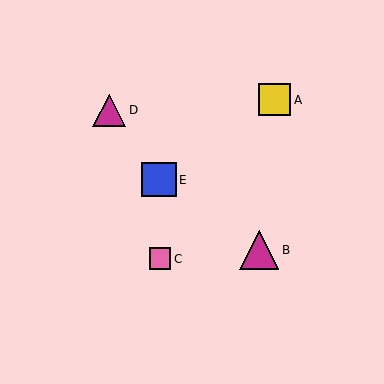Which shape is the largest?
The magenta triangle (labeled B) is the largest.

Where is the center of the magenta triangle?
The center of the magenta triangle is at (109, 110).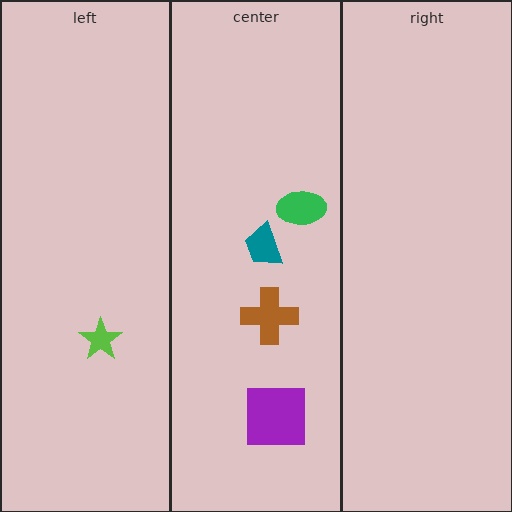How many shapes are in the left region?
1.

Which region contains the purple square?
The center region.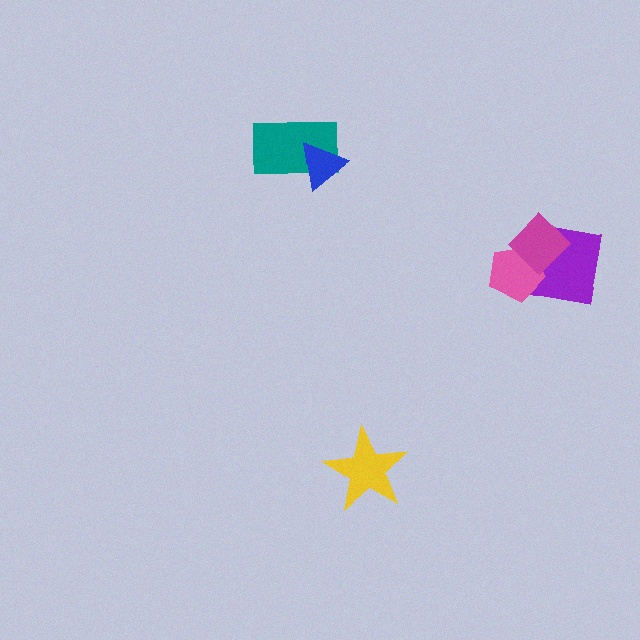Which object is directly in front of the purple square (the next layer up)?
The pink pentagon is directly in front of the purple square.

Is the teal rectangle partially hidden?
Yes, it is partially covered by another shape.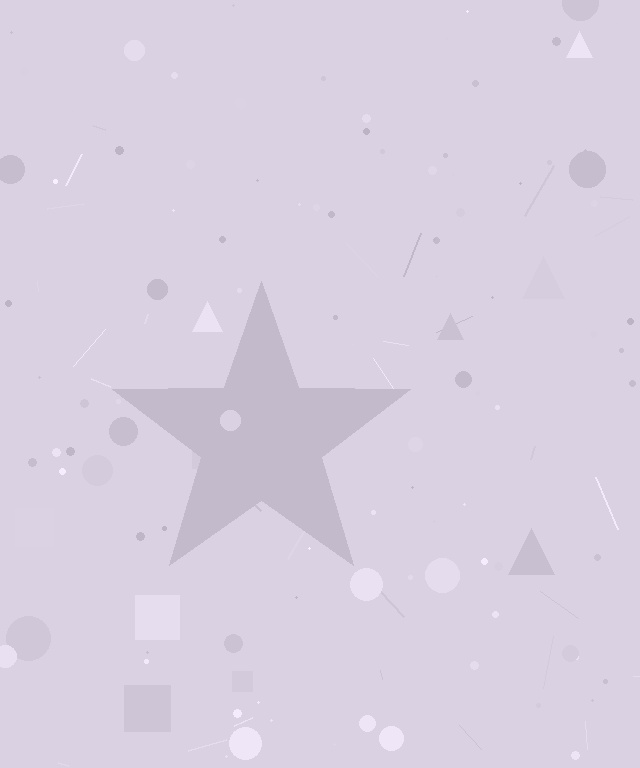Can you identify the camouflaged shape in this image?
The camouflaged shape is a star.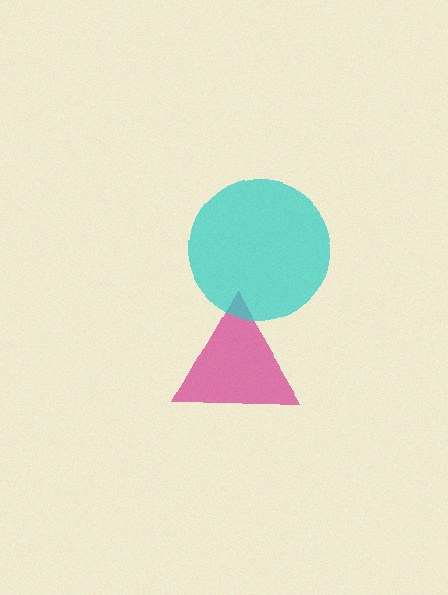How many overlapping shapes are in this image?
There are 2 overlapping shapes in the image.